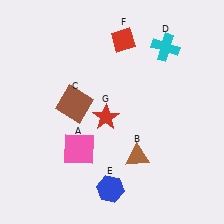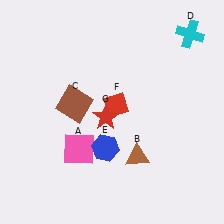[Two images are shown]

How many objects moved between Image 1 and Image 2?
3 objects moved between the two images.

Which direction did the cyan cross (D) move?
The cyan cross (D) moved right.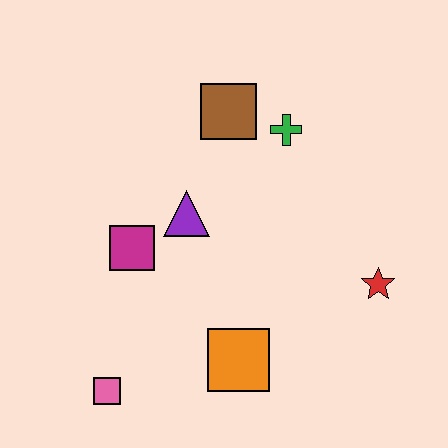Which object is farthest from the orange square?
The brown square is farthest from the orange square.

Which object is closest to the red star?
The orange square is closest to the red star.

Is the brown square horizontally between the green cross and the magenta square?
Yes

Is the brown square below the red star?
No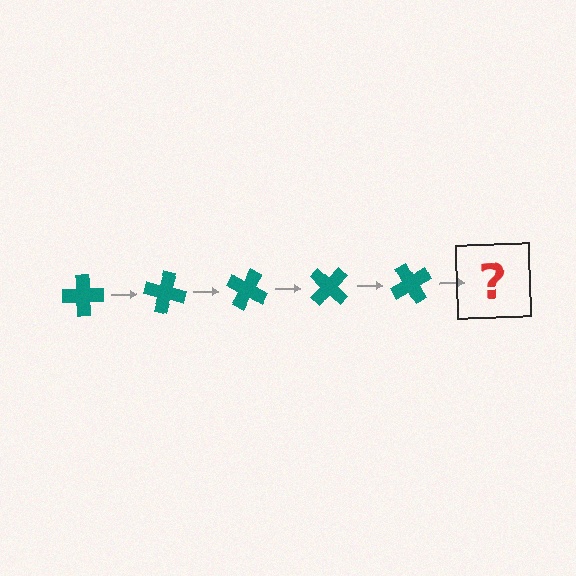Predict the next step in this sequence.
The next step is a teal cross rotated 75 degrees.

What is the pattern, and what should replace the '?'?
The pattern is that the cross rotates 15 degrees each step. The '?' should be a teal cross rotated 75 degrees.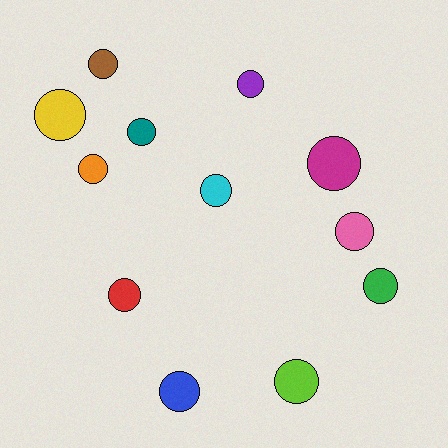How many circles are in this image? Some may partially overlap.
There are 12 circles.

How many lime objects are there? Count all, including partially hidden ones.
There is 1 lime object.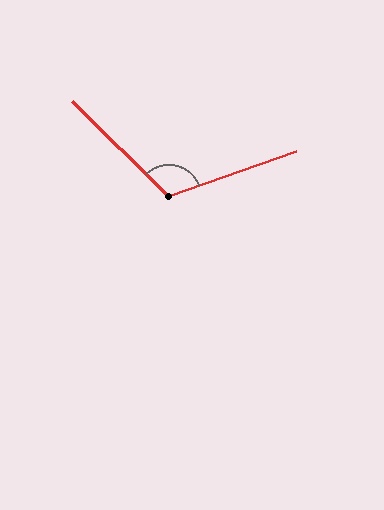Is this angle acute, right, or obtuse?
It is obtuse.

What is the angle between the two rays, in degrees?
Approximately 116 degrees.